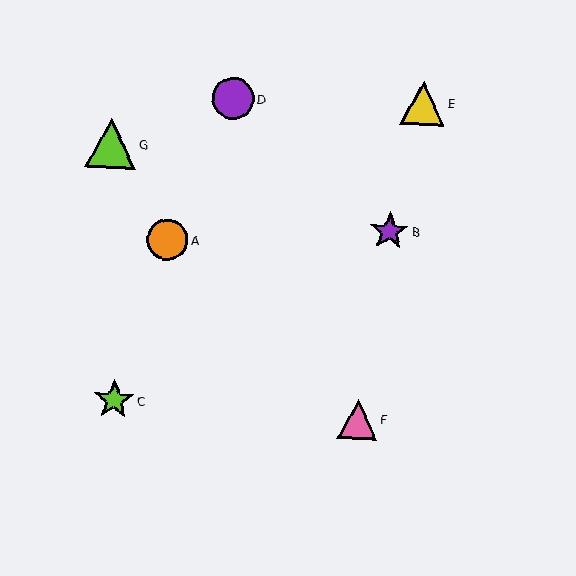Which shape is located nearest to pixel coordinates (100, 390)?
The lime star (labeled C) at (114, 400) is nearest to that location.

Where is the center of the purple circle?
The center of the purple circle is at (233, 99).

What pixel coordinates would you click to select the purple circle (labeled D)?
Click at (233, 99) to select the purple circle D.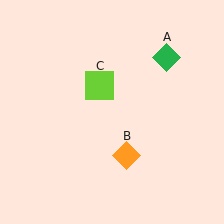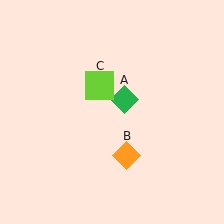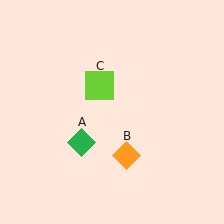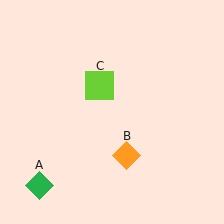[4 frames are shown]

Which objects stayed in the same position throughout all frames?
Orange diamond (object B) and lime square (object C) remained stationary.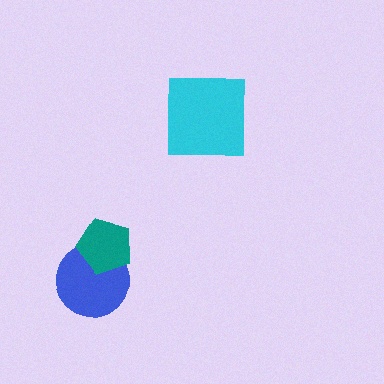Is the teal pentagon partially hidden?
No, no other shape covers it.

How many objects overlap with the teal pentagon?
1 object overlaps with the teal pentagon.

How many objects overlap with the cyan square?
0 objects overlap with the cyan square.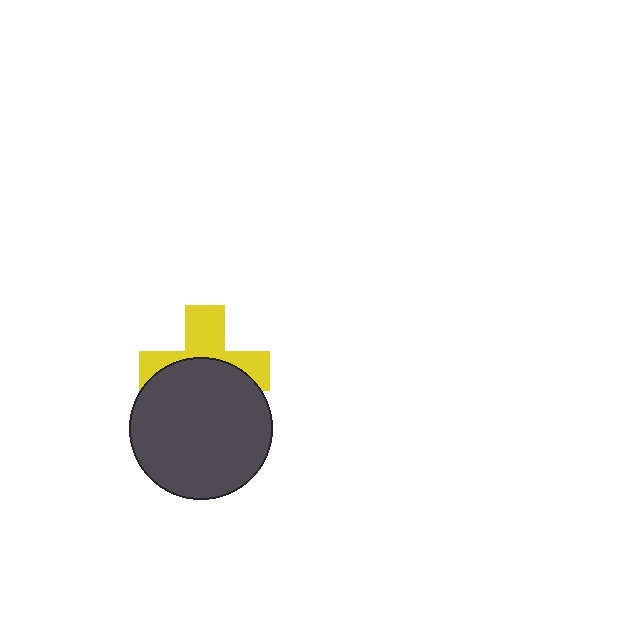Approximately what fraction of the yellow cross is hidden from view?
Roughly 54% of the yellow cross is hidden behind the dark gray circle.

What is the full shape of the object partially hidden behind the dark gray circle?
The partially hidden object is a yellow cross.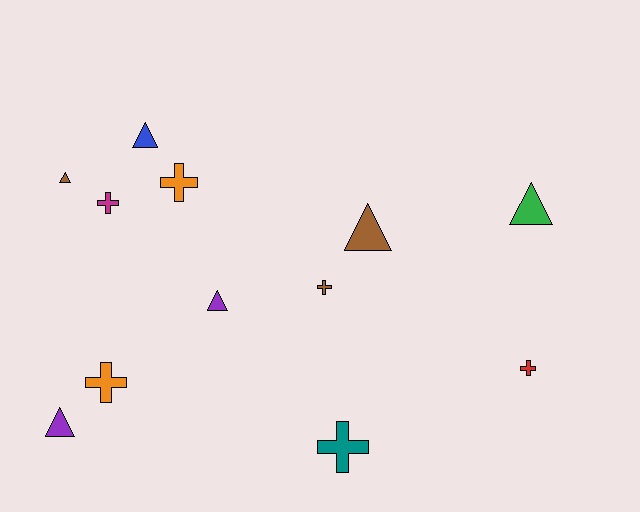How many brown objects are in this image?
There are 3 brown objects.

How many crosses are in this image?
There are 6 crosses.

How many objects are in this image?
There are 12 objects.